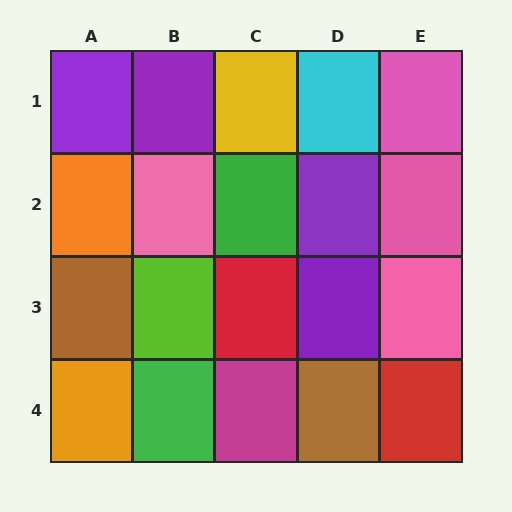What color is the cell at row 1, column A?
Purple.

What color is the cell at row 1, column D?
Cyan.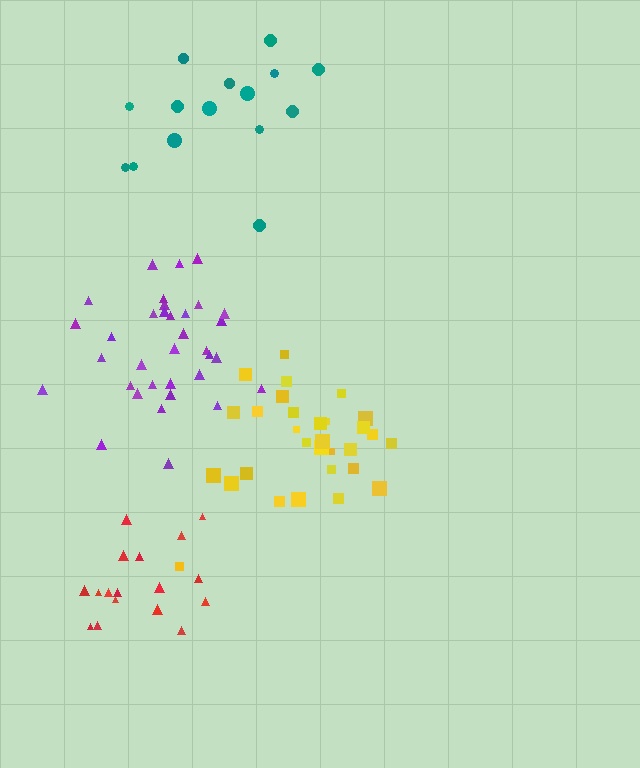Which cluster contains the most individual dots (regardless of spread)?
Purple (34).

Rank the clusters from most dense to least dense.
purple, yellow, red, teal.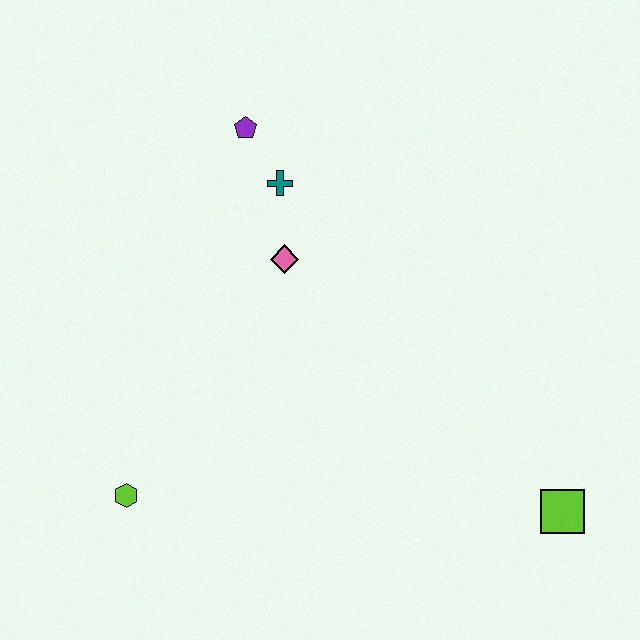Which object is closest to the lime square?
The pink diamond is closest to the lime square.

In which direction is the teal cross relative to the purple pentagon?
The teal cross is below the purple pentagon.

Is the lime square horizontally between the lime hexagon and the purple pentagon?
No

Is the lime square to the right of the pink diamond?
Yes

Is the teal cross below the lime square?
No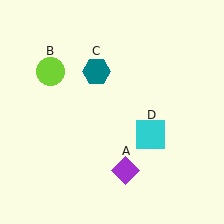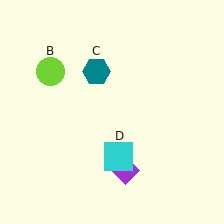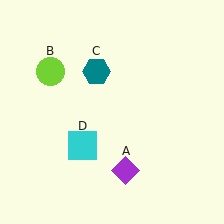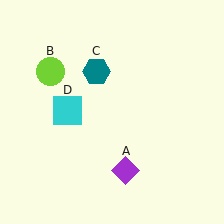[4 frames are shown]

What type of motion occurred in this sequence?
The cyan square (object D) rotated clockwise around the center of the scene.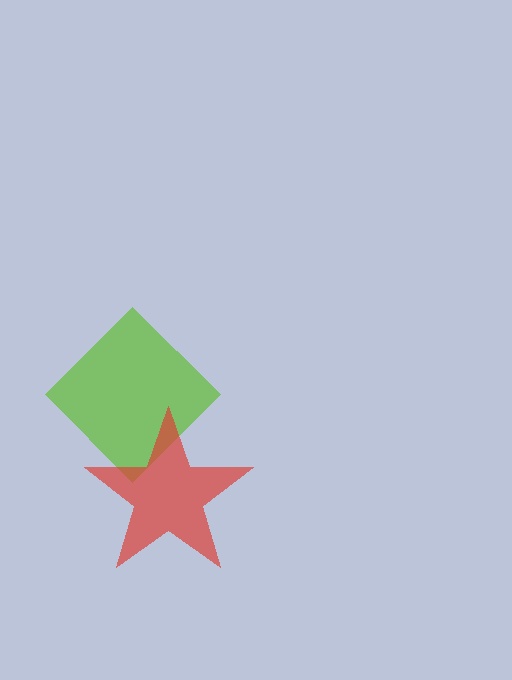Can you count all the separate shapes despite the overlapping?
Yes, there are 2 separate shapes.